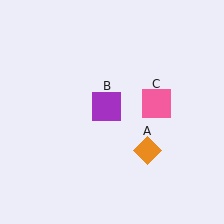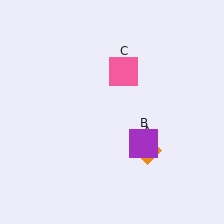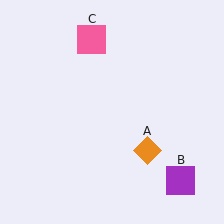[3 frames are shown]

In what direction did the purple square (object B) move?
The purple square (object B) moved down and to the right.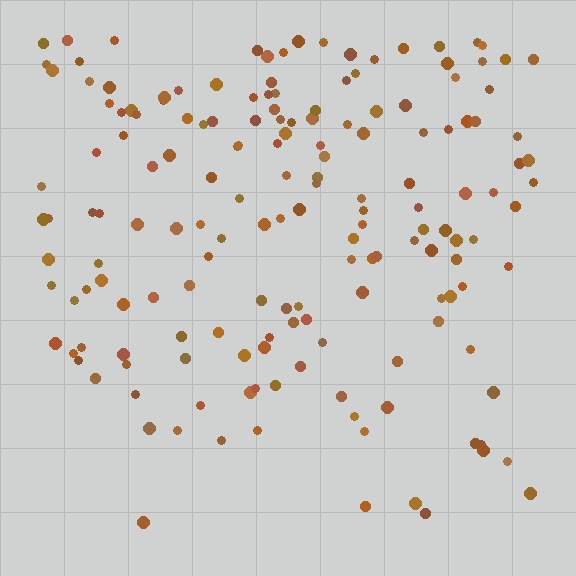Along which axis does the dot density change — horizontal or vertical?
Vertical.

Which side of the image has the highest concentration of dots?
The top.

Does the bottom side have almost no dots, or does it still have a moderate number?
Still a moderate number, just noticeably fewer than the top.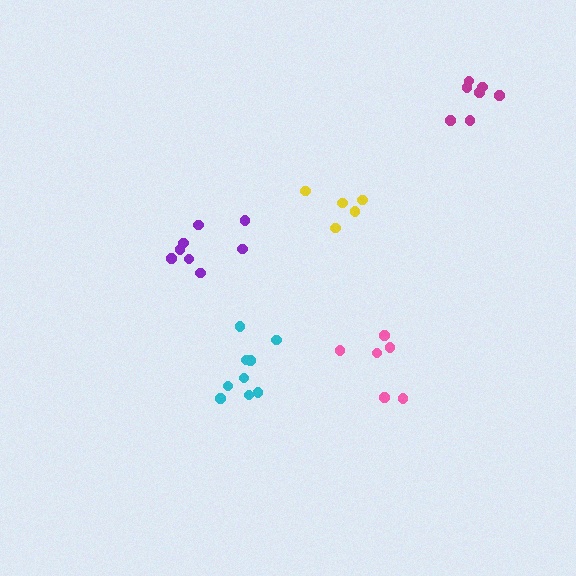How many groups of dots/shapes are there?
There are 5 groups.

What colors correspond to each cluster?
The clusters are colored: purple, yellow, pink, magenta, cyan.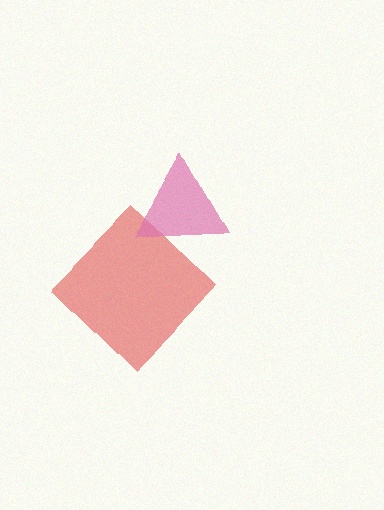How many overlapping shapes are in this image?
There are 2 overlapping shapes in the image.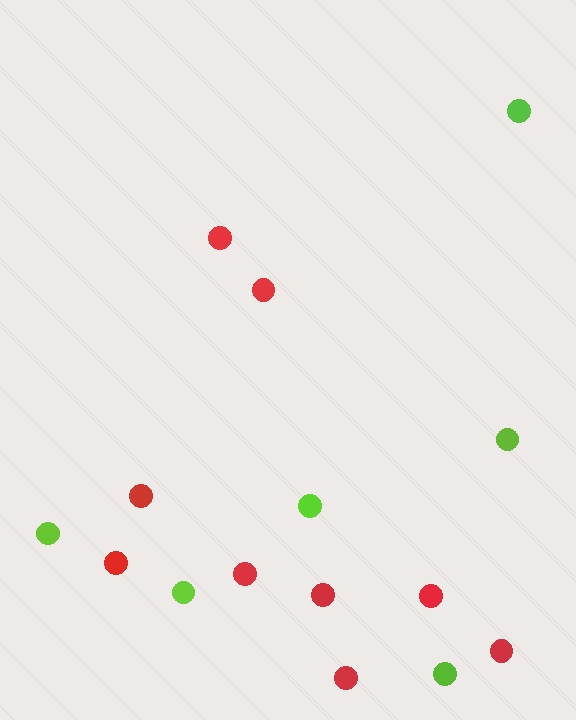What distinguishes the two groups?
There are 2 groups: one group of lime circles (6) and one group of red circles (9).